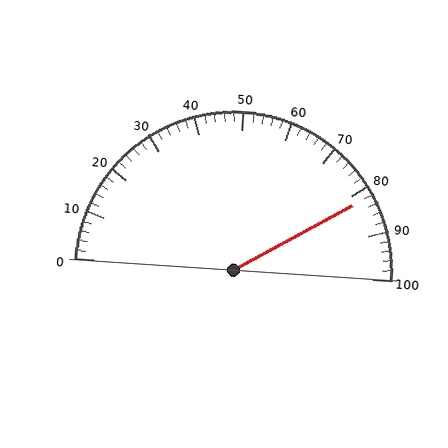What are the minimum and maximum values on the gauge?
The gauge ranges from 0 to 100.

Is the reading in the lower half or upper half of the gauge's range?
The reading is in the upper half of the range (0 to 100).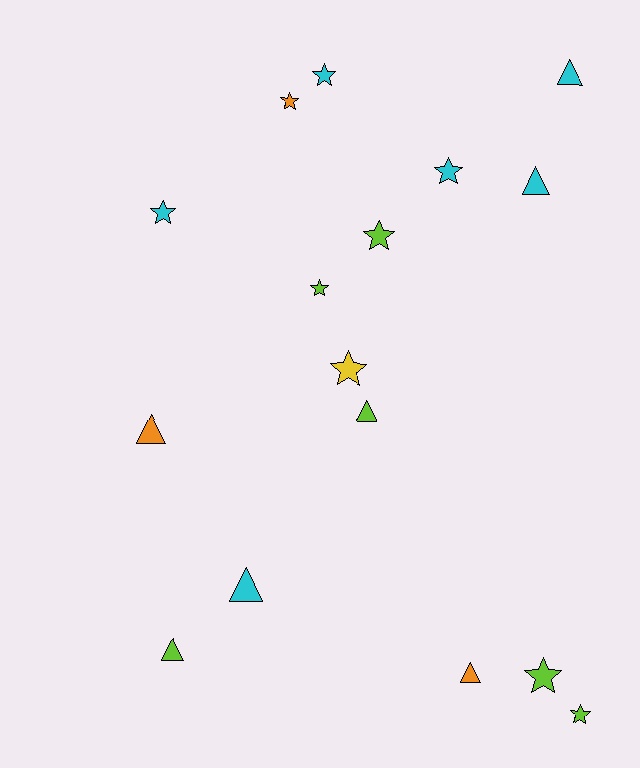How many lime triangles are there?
There are 2 lime triangles.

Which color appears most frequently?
Cyan, with 6 objects.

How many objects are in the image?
There are 16 objects.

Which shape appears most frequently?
Star, with 9 objects.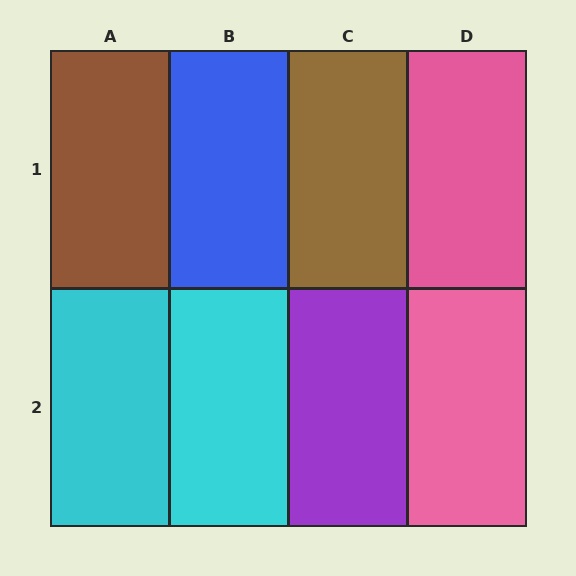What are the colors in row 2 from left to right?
Cyan, cyan, purple, pink.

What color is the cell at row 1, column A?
Brown.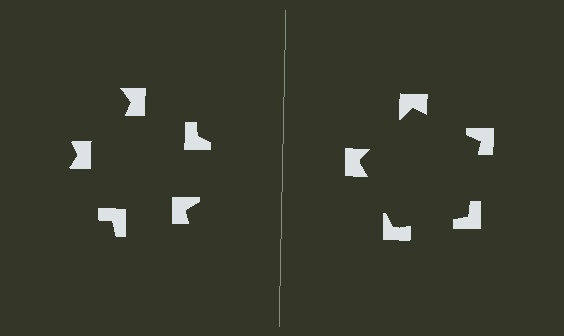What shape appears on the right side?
An illusory pentagon.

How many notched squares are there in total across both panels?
10 — 5 on each side.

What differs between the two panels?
The notched squares are positioned identically on both sides; only the wedge orientations differ. On the right they align to a pentagon; on the left they are misaligned.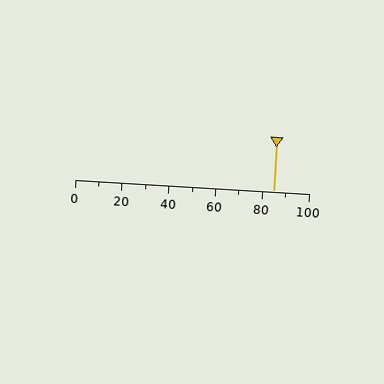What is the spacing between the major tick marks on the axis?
The major ticks are spaced 20 apart.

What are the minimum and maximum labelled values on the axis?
The axis runs from 0 to 100.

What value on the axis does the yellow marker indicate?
The marker indicates approximately 85.